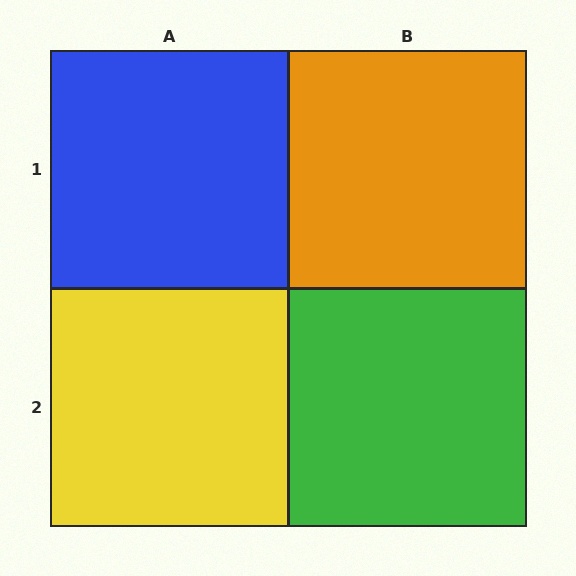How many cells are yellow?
1 cell is yellow.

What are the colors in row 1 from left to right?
Blue, orange.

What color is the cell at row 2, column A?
Yellow.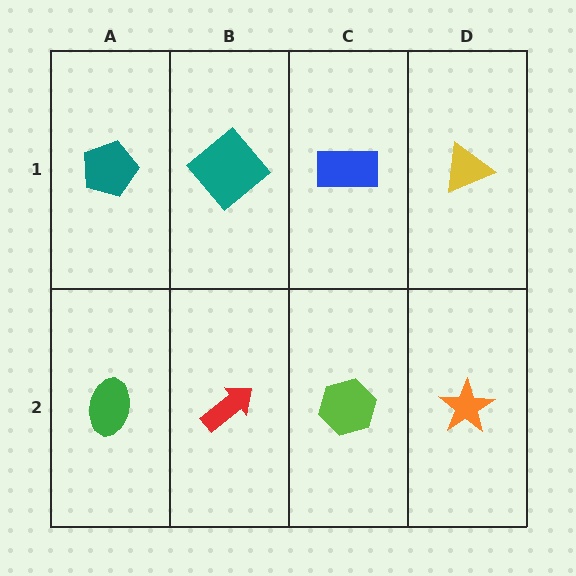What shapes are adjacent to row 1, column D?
An orange star (row 2, column D), a blue rectangle (row 1, column C).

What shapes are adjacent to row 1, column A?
A green ellipse (row 2, column A), a teal diamond (row 1, column B).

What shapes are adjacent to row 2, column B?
A teal diamond (row 1, column B), a green ellipse (row 2, column A), a lime hexagon (row 2, column C).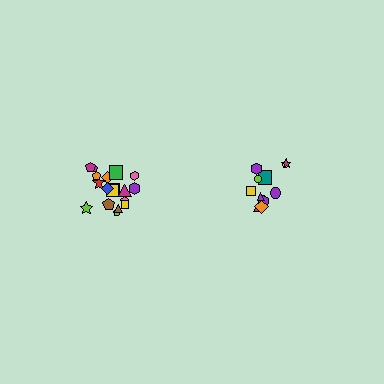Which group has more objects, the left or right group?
The left group.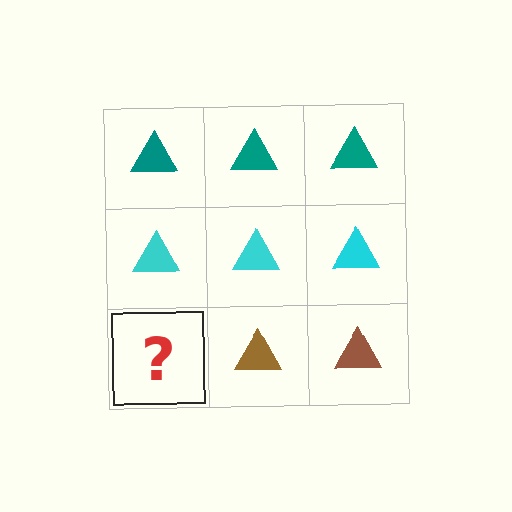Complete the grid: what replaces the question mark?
The question mark should be replaced with a brown triangle.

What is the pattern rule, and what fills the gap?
The rule is that each row has a consistent color. The gap should be filled with a brown triangle.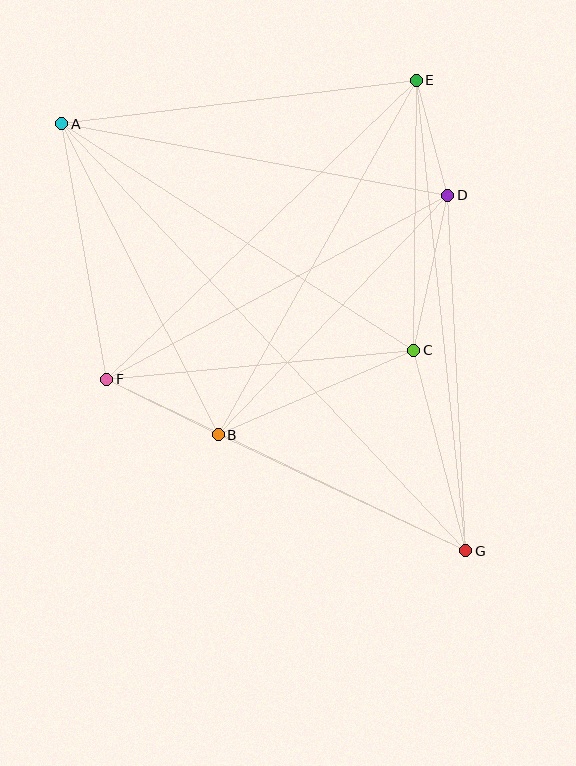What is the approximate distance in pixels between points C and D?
The distance between C and D is approximately 158 pixels.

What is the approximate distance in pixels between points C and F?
The distance between C and F is approximately 308 pixels.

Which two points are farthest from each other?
Points A and G are farthest from each other.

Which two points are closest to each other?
Points D and E are closest to each other.